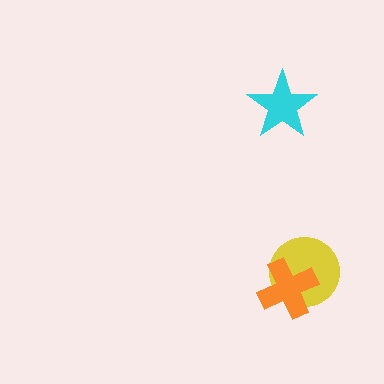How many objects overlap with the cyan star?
0 objects overlap with the cyan star.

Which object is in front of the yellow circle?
The orange cross is in front of the yellow circle.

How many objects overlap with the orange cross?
1 object overlaps with the orange cross.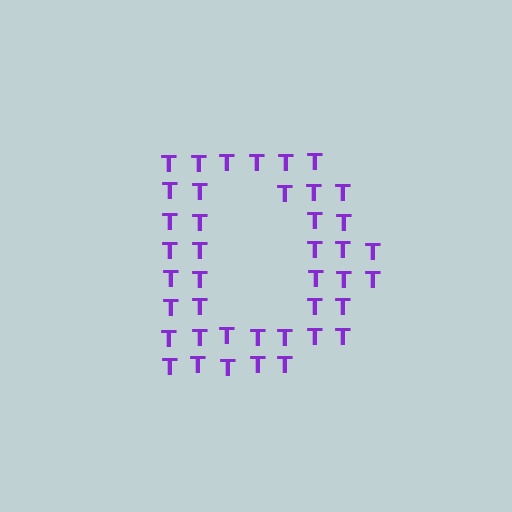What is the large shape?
The large shape is the letter D.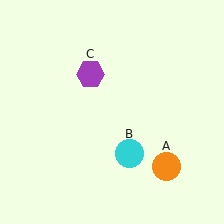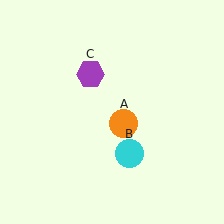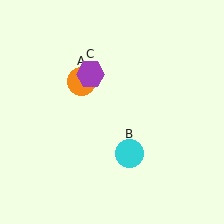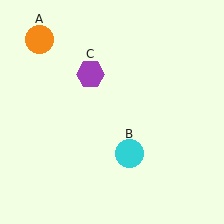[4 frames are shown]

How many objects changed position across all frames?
1 object changed position: orange circle (object A).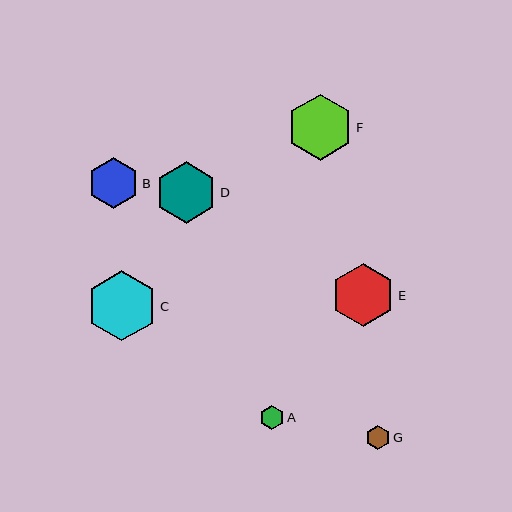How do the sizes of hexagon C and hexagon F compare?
Hexagon C and hexagon F are approximately the same size.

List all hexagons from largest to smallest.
From largest to smallest: C, F, E, D, B, A, G.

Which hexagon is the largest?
Hexagon C is the largest with a size of approximately 70 pixels.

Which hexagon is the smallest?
Hexagon G is the smallest with a size of approximately 24 pixels.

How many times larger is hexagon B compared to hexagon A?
Hexagon B is approximately 2.1 times the size of hexagon A.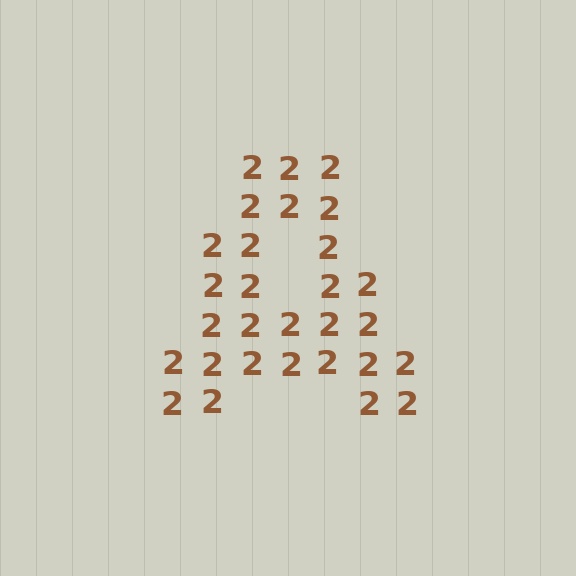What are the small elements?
The small elements are digit 2's.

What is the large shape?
The large shape is the letter A.